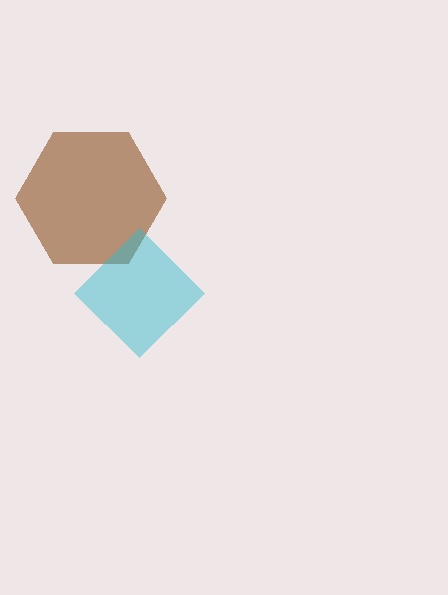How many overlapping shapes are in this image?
There are 2 overlapping shapes in the image.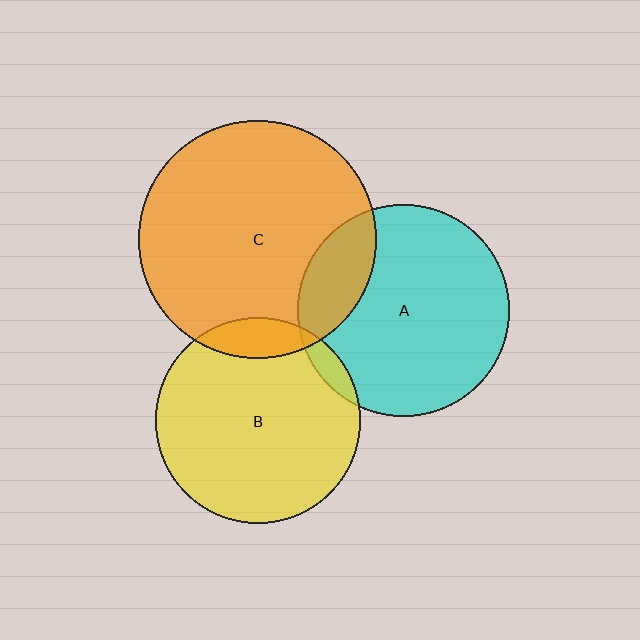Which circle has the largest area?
Circle C (orange).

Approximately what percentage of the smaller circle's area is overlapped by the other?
Approximately 5%.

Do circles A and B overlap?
Yes.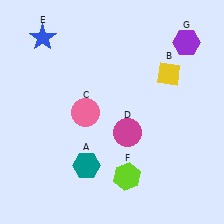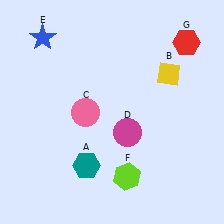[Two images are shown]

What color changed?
The hexagon (G) changed from purple in Image 1 to red in Image 2.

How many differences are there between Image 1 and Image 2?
There is 1 difference between the two images.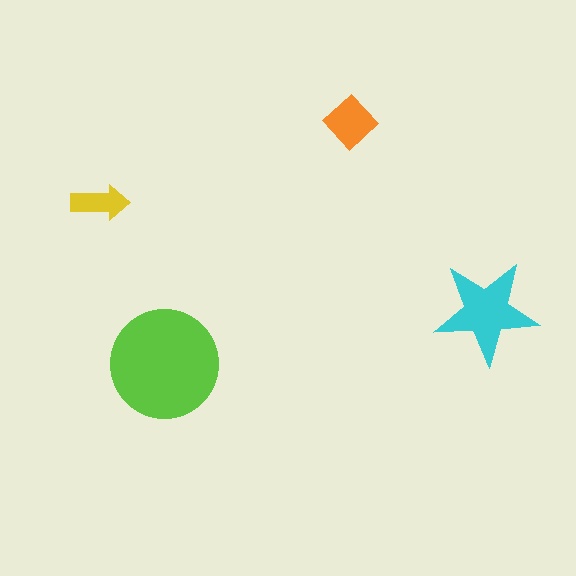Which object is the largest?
The lime circle.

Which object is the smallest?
The yellow arrow.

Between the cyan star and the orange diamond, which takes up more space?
The cyan star.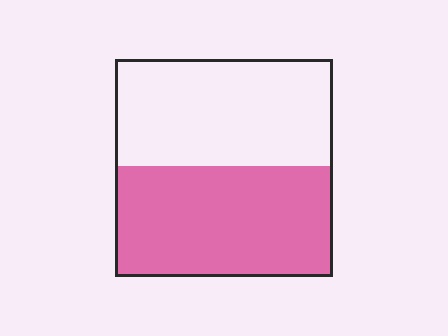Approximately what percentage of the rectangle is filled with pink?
Approximately 50%.